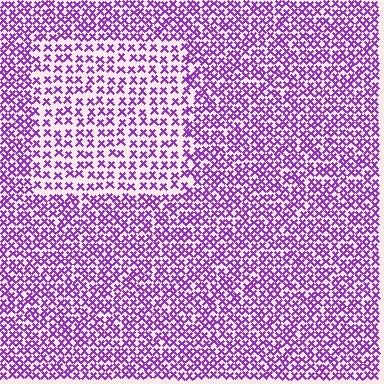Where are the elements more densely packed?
The elements are more densely packed outside the rectangle boundary.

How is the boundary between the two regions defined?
The boundary is defined by a change in element density (approximately 1.7x ratio). All elements are the same color, size, and shape.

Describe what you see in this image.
The image contains small purple elements arranged at two different densities. A rectangle-shaped region is visible where the elements are less densely packed than the surrounding area.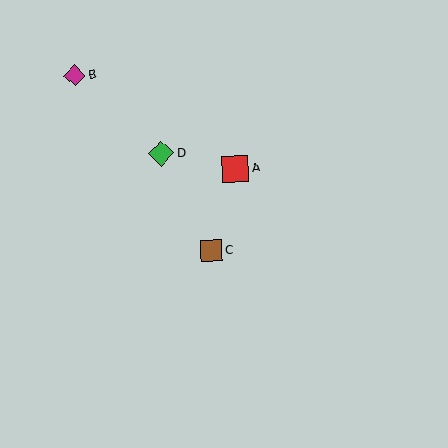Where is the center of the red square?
The center of the red square is at (235, 169).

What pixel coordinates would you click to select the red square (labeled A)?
Click at (235, 169) to select the red square A.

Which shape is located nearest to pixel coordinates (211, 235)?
The brown square (labeled C) at (211, 250) is nearest to that location.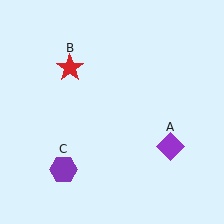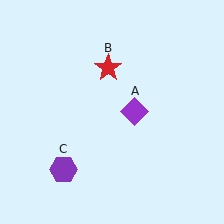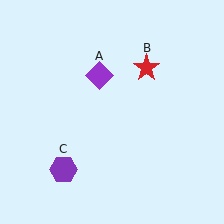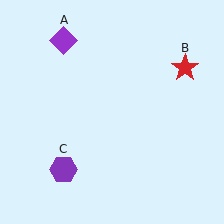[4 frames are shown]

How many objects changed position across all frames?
2 objects changed position: purple diamond (object A), red star (object B).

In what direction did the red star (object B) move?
The red star (object B) moved right.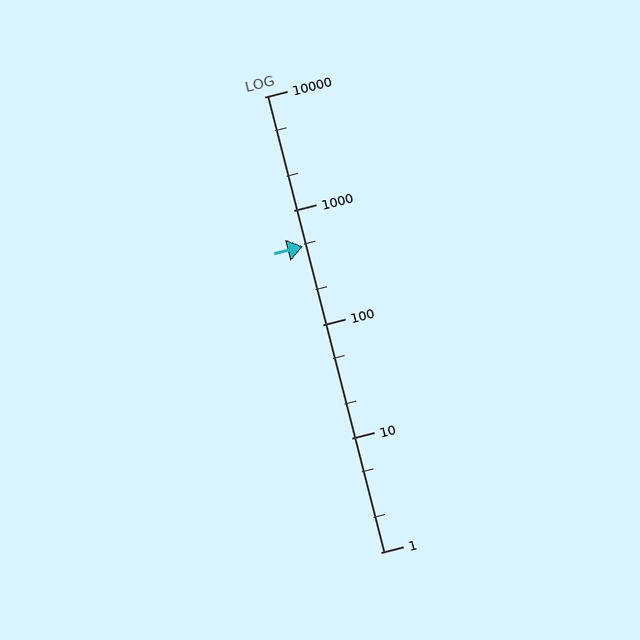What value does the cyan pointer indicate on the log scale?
The pointer indicates approximately 480.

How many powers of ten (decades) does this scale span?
The scale spans 4 decades, from 1 to 10000.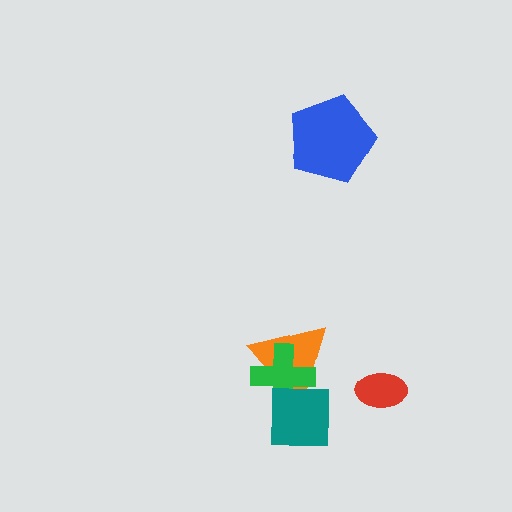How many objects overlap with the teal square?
2 objects overlap with the teal square.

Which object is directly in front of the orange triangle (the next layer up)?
The green cross is directly in front of the orange triangle.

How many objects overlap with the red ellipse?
0 objects overlap with the red ellipse.